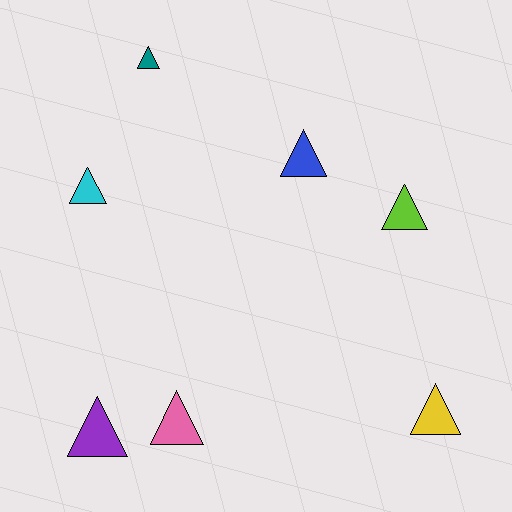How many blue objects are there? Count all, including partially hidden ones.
There is 1 blue object.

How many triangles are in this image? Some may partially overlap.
There are 7 triangles.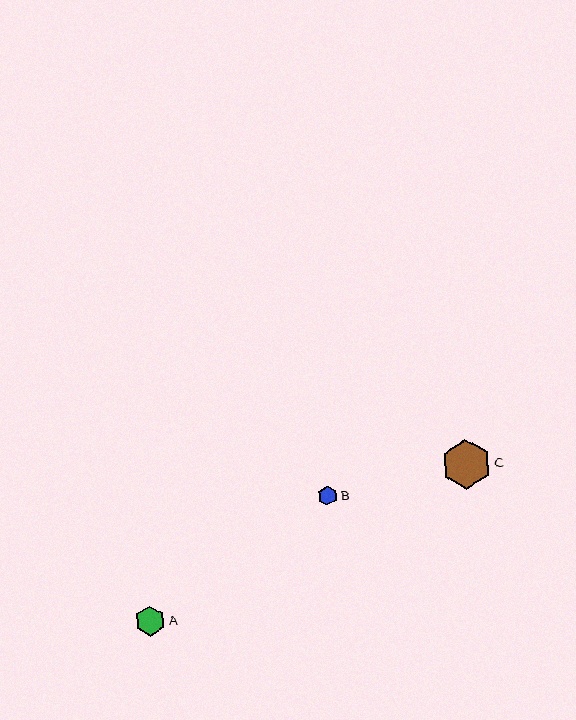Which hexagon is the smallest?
Hexagon B is the smallest with a size of approximately 19 pixels.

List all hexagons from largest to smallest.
From largest to smallest: C, A, B.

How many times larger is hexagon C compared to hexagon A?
Hexagon C is approximately 1.6 times the size of hexagon A.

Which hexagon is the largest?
Hexagon C is the largest with a size of approximately 50 pixels.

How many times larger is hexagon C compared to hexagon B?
Hexagon C is approximately 2.6 times the size of hexagon B.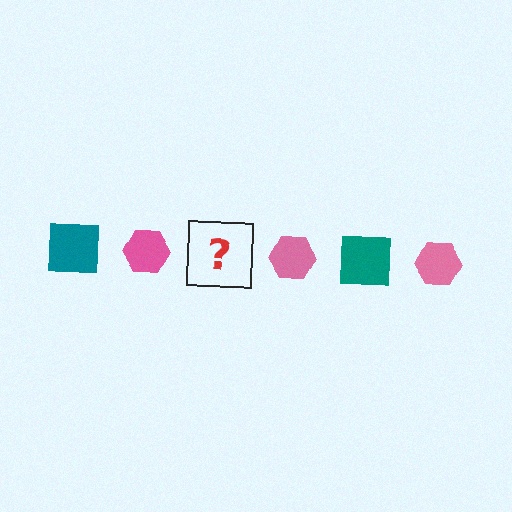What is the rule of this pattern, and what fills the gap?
The rule is that the pattern alternates between teal square and pink hexagon. The gap should be filled with a teal square.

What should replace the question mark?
The question mark should be replaced with a teal square.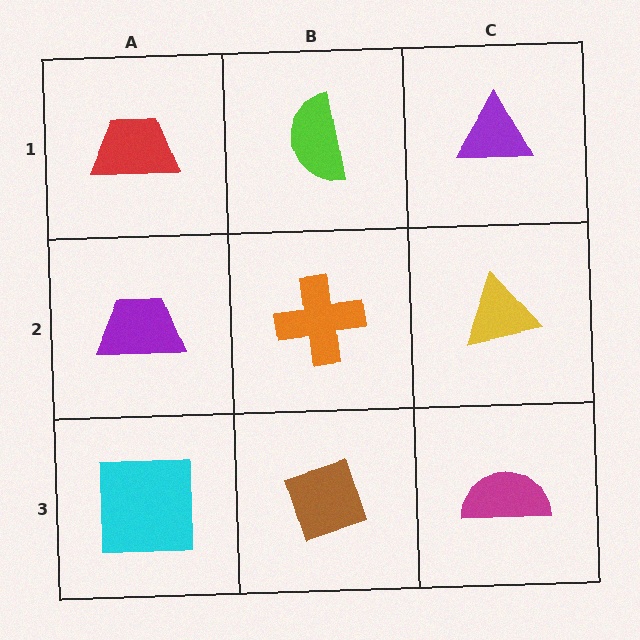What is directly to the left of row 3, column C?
A brown diamond.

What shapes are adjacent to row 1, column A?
A purple trapezoid (row 2, column A), a lime semicircle (row 1, column B).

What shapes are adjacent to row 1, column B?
An orange cross (row 2, column B), a red trapezoid (row 1, column A), a purple triangle (row 1, column C).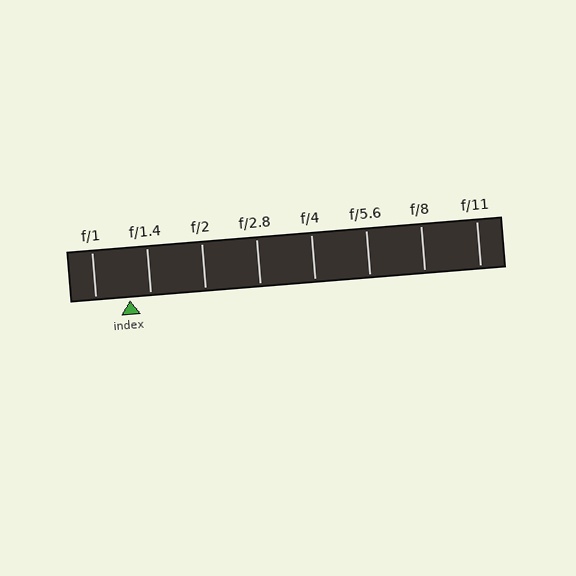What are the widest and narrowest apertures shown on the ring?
The widest aperture shown is f/1 and the narrowest is f/11.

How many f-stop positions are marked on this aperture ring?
There are 8 f-stop positions marked.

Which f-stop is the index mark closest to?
The index mark is closest to f/1.4.